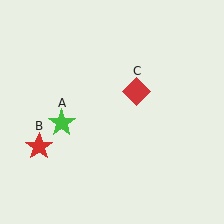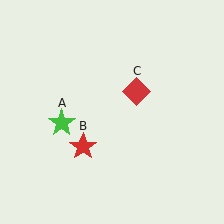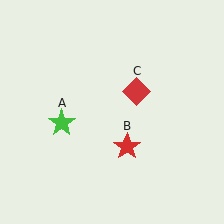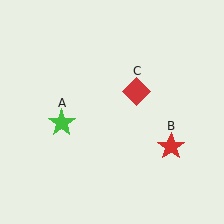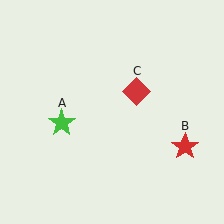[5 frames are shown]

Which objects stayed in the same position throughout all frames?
Green star (object A) and red diamond (object C) remained stationary.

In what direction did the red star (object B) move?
The red star (object B) moved right.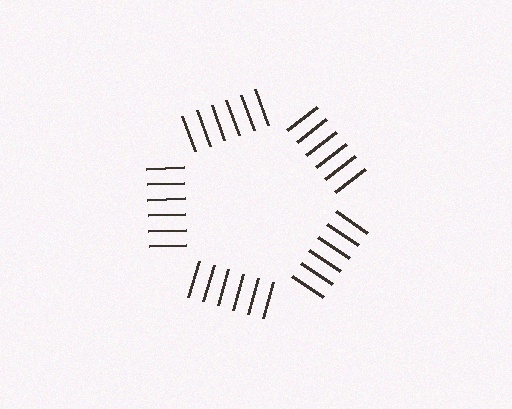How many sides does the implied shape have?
5 sides — the line-ends trace a pentagon.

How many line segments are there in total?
30 — 6 along each of the 5 edges.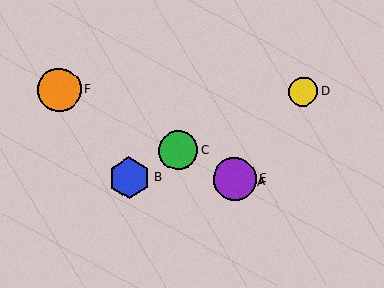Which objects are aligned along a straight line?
Objects A, C, E, F are aligned along a straight line.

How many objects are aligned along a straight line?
4 objects (A, C, E, F) are aligned along a straight line.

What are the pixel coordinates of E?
Object E is at (234, 179).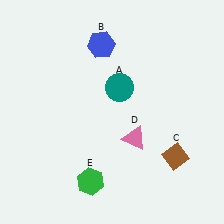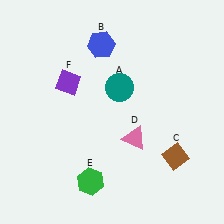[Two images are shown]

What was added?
A purple diamond (F) was added in Image 2.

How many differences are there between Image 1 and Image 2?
There is 1 difference between the two images.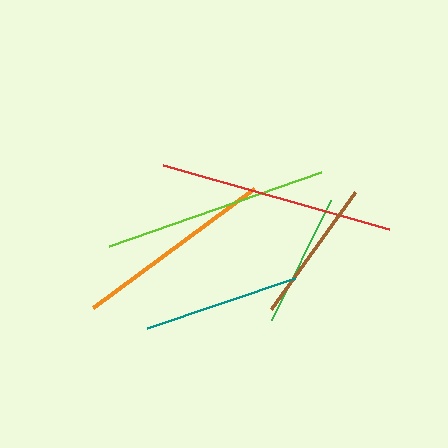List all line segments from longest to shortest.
From longest to shortest: red, lime, orange, teal, brown, green.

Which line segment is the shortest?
The green line is the shortest at approximately 133 pixels.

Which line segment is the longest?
The red line is the longest at approximately 234 pixels.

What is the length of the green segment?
The green segment is approximately 133 pixels long.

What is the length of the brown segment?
The brown segment is approximately 144 pixels long.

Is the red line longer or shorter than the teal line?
The red line is longer than the teal line.